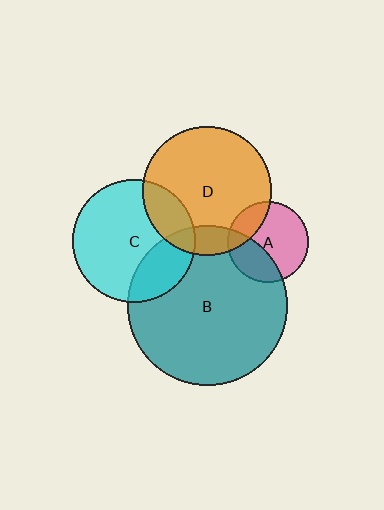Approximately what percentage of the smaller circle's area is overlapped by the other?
Approximately 20%.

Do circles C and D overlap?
Yes.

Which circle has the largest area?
Circle B (teal).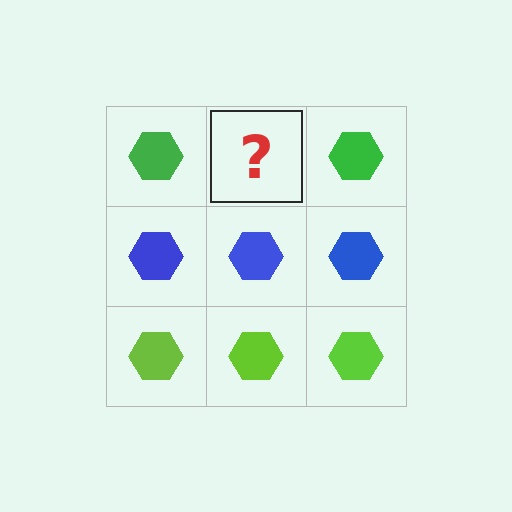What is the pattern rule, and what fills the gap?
The rule is that each row has a consistent color. The gap should be filled with a green hexagon.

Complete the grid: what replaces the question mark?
The question mark should be replaced with a green hexagon.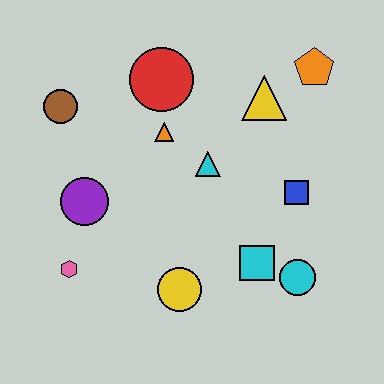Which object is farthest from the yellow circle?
The orange pentagon is farthest from the yellow circle.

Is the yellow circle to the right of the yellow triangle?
No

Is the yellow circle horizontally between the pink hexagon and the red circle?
No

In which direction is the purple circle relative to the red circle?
The purple circle is below the red circle.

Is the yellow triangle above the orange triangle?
Yes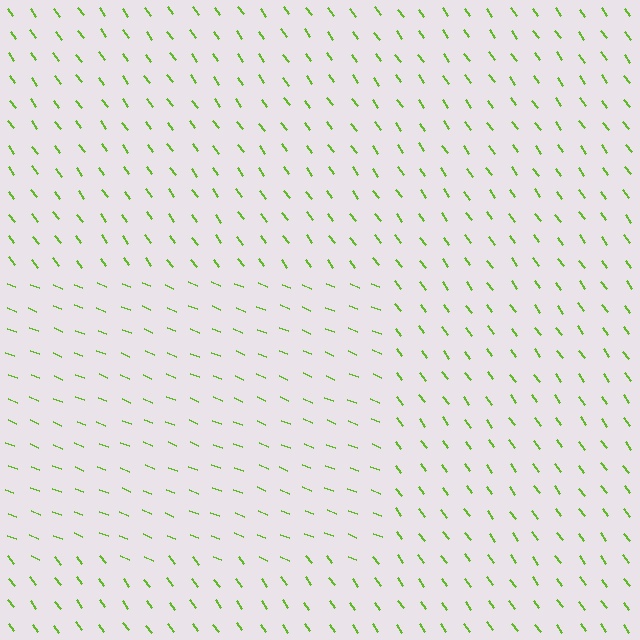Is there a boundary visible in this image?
Yes, there is a texture boundary formed by a change in line orientation.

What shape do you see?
I see a rectangle.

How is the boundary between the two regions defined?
The boundary is defined purely by a change in line orientation (approximately 32 degrees difference). All lines are the same color and thickness.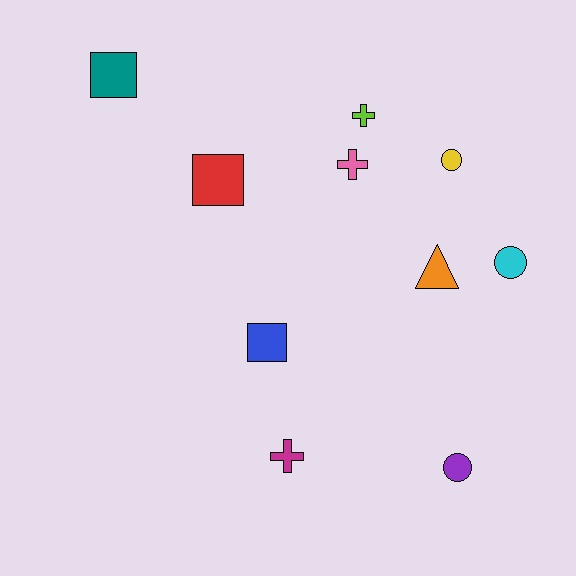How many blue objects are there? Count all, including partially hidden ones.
There is 1 blue object.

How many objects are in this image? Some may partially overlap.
There are 10 objects.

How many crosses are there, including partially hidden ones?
There are 3 crosses.